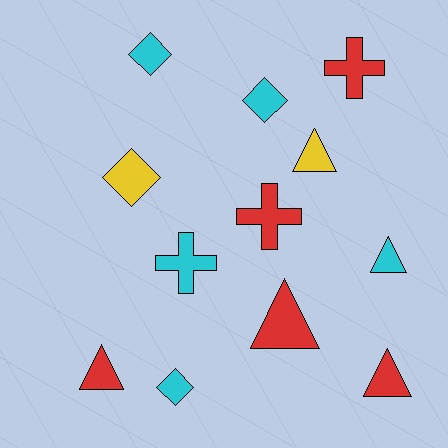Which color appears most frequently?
Cyan, with 5 objects.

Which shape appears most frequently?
Triangle, with 5 objects.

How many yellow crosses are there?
There are no yellow crosses.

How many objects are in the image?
There are 12 objects.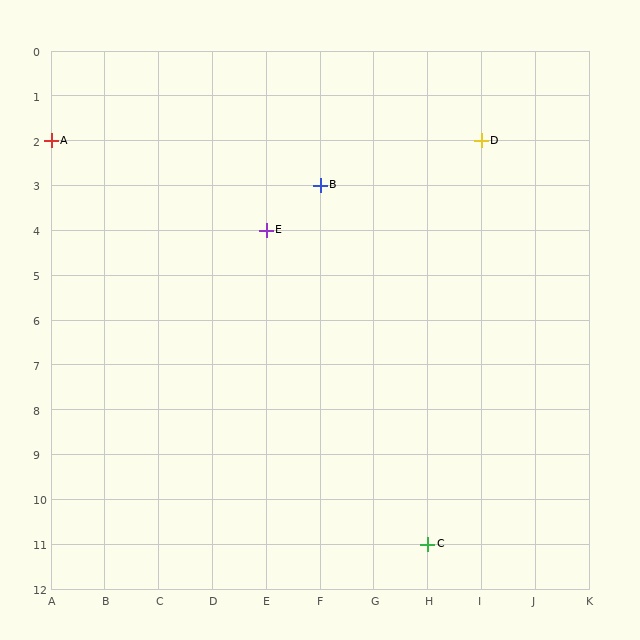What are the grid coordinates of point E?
Point E is at grid coordinates (E, 4).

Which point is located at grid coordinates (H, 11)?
Point C is at (H, 11).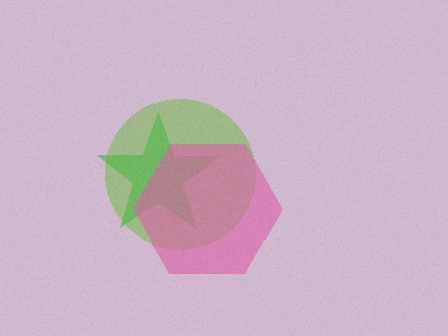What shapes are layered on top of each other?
The layered shapes are: a green star, a lime circle, a pink hexagon.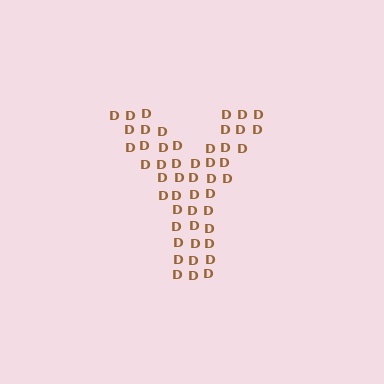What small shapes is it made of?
It is made of small letter D's.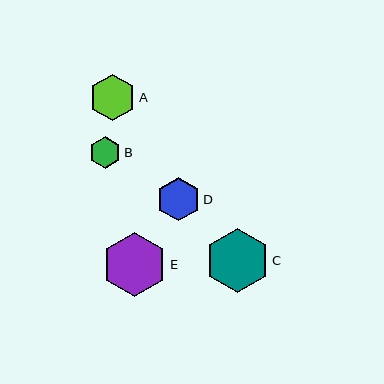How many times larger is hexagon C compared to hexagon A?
Hexagon C is approximately 1.4 times the size of hexagon A.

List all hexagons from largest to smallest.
From largest to smallest: E, C, A, D, B.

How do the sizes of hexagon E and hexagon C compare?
Hexagon E and hexagon C are approximately the same size.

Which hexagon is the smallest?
Hexagon B is the smallest with a size of approximately 32 pixels.